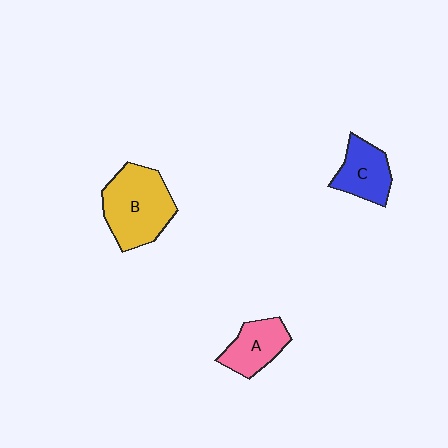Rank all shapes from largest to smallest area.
From largest to smallest: B (yellow), C (blue), A (pink).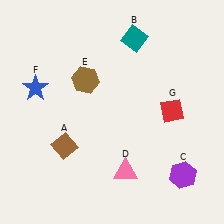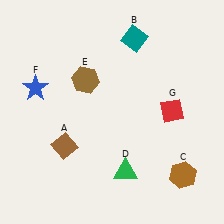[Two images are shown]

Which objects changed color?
C changed from purple to brown. D changed from pink to green.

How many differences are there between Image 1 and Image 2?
There are 2 differences between the two images.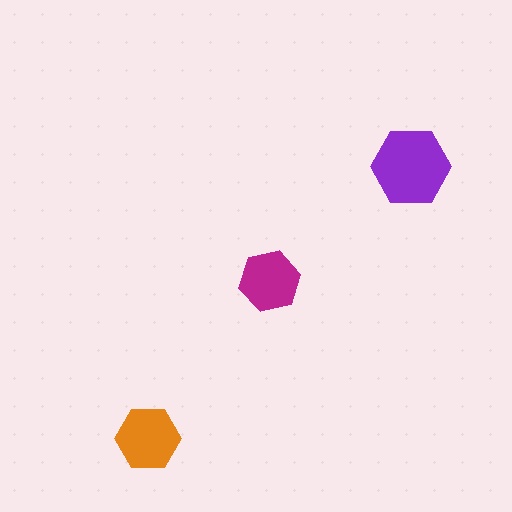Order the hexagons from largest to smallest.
the purple one, the orange one, the magenta one.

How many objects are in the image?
There are 3 objects in the image.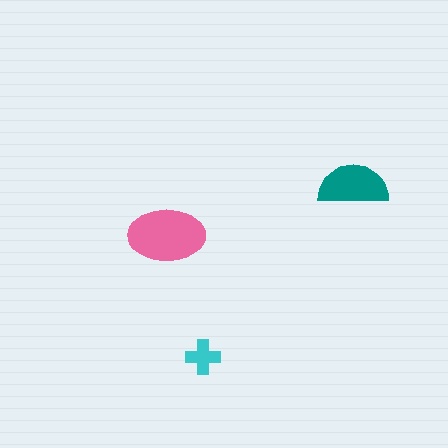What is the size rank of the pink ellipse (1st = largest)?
1st.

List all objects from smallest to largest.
The cyan cross, the teal semicircle, the pink ellipse.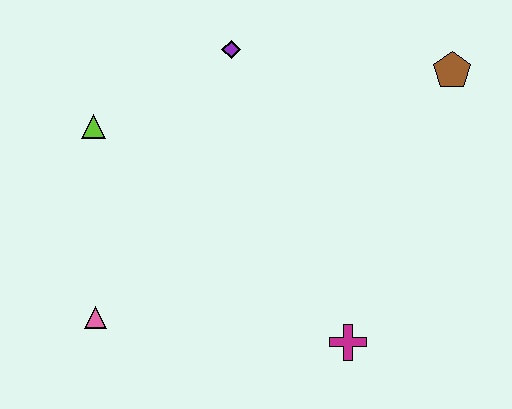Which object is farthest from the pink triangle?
The brown pentagon is farthest from the pink triangle.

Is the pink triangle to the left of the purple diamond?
Yes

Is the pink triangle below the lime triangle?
Yes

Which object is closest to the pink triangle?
The lime triangle is closest to the pink triangle.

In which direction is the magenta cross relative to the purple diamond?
The magenta cross is below the purple diamond.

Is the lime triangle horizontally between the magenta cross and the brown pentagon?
No